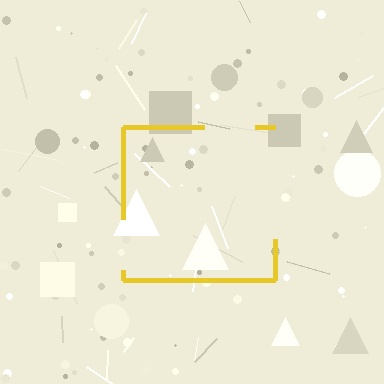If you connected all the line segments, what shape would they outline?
They would outline a square.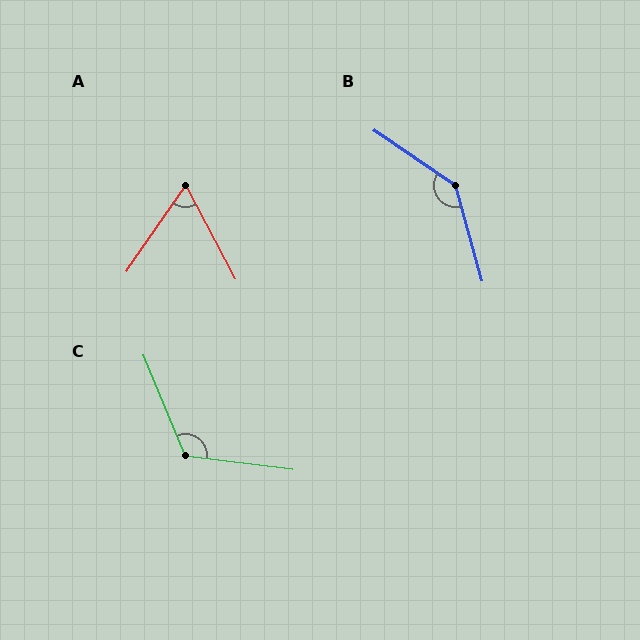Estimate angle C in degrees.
Approximately 119 degrees.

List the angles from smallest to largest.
A (62°), C (119°), B (139°).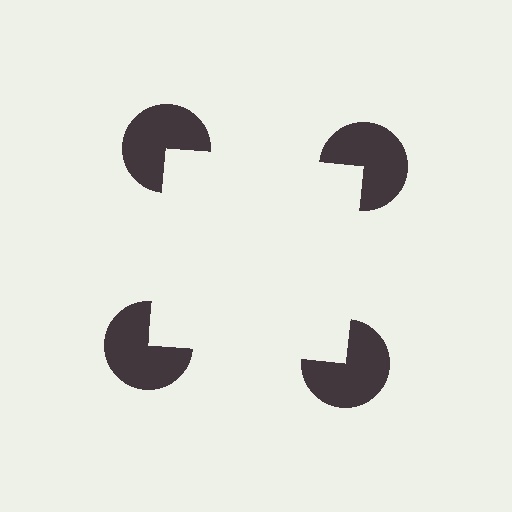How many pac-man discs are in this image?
There are 4 — one at each vertex of the illusory square.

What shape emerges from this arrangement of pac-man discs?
An illusory square — its edges are inferred from the aligned wedge cuts in the pac-man discs, not physically drawn.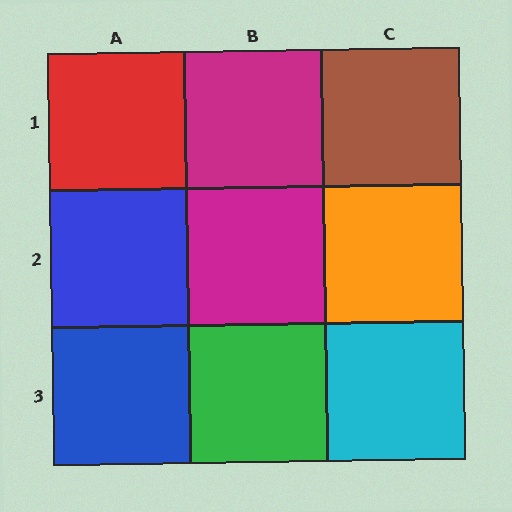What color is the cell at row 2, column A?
Blue.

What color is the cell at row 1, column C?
Brown.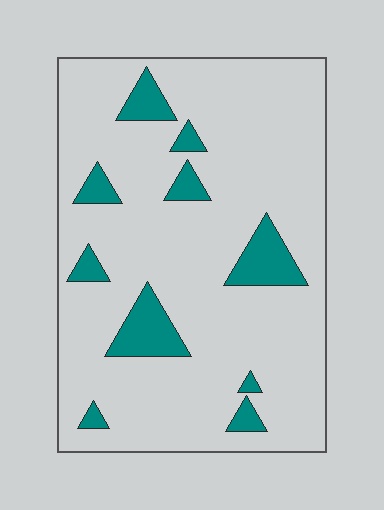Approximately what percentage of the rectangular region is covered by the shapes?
Approximately 15%.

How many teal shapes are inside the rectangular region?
10.